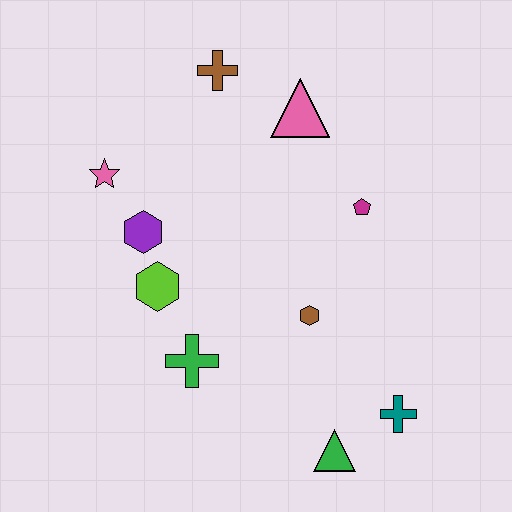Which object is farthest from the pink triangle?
The green triangle is farthest from the pink triangle.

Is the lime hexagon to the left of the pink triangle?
Yes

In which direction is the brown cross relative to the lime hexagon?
The brown cross is above the lime hexagon.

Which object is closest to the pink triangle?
The brown cross is closest to the pink triangle.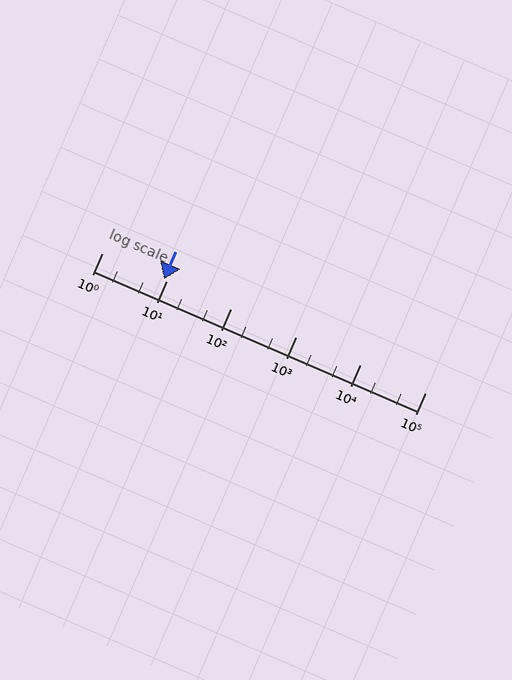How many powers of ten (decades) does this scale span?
The scale spans 5 decades, from 1 to 100000.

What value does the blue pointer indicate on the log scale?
The pointer indicates approximately 9.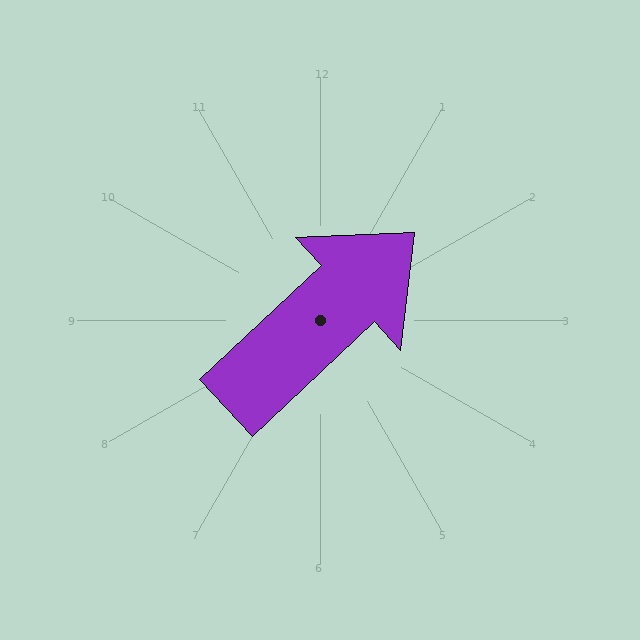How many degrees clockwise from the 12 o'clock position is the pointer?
Approximately 47 degrees.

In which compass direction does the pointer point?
Northeast.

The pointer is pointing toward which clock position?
Roughly 2 o'clock.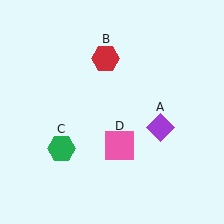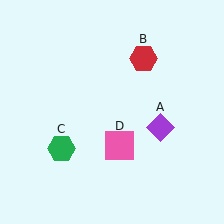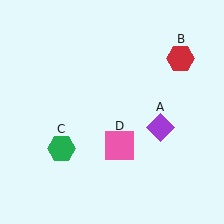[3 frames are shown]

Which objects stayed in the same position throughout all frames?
Purple diamond (object A) and green hexagon (object C) and pink square (object D) remained stationary.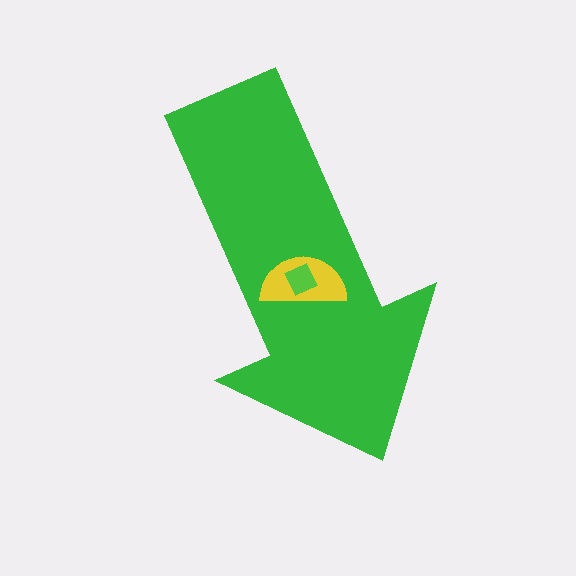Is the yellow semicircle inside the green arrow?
Yes.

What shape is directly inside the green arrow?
The yellow semicircle.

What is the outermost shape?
The green arrow.